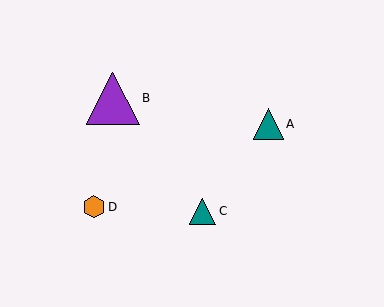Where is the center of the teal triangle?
The center of the teal triangle is at (268, 124).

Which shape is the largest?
The purple triangle (labeled B) is the largest.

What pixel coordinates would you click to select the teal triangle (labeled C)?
Click at (202, 211) to select the teal triangle C.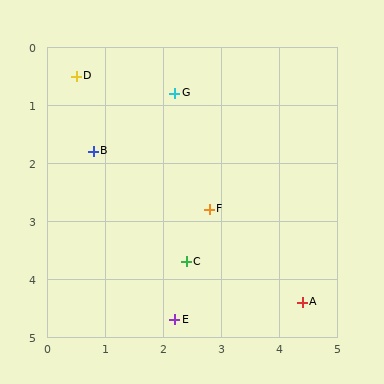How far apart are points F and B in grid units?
Points F and B are about 2.2 grid units apart.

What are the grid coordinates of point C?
Point C is at approximately (2.4, 3.7).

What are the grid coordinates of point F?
Point F is at approximately (2.8, 2.8).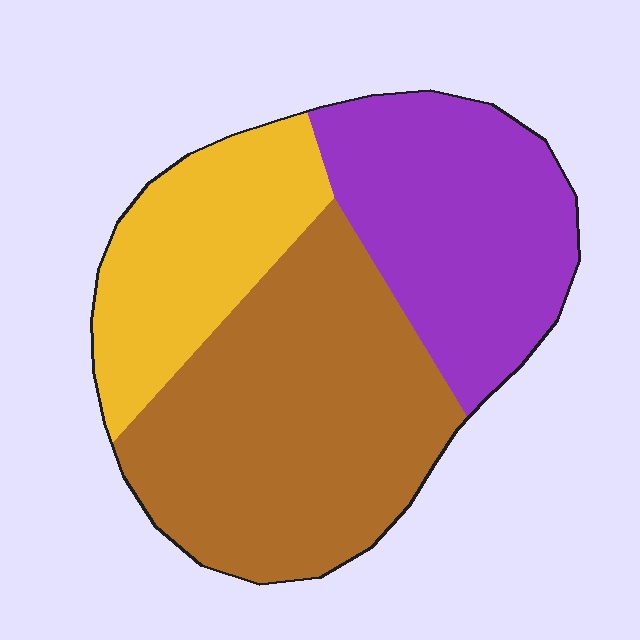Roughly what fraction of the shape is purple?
Purple takes up between a quarter and a half of the shape.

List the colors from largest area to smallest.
From largest to smallest: brown, purple, yellow.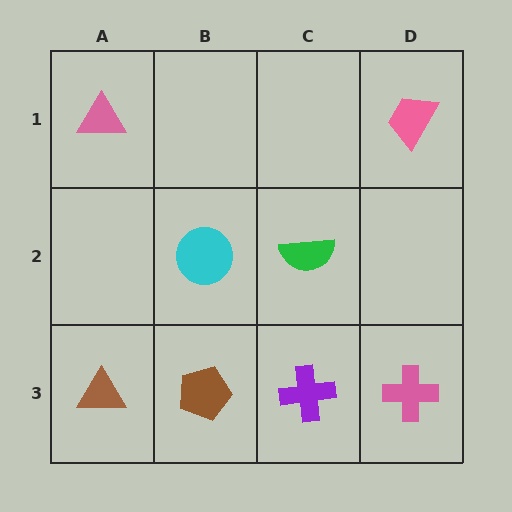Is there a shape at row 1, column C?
No, that cell is empty.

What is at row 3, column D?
A pink cross.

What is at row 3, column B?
A brown pentagon.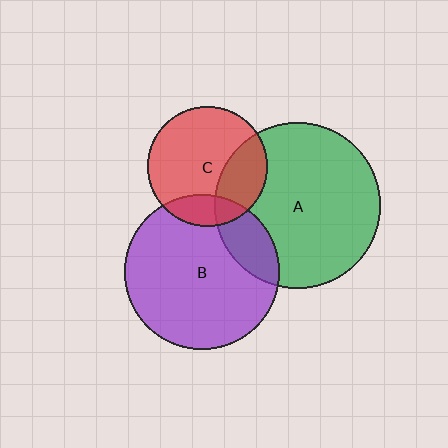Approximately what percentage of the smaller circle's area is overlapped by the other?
Approximately 20%.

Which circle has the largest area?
Circle A (green).